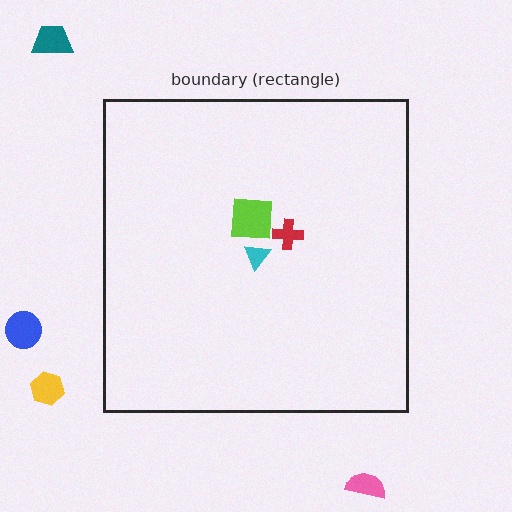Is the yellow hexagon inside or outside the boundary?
Outside.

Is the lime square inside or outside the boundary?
Inside.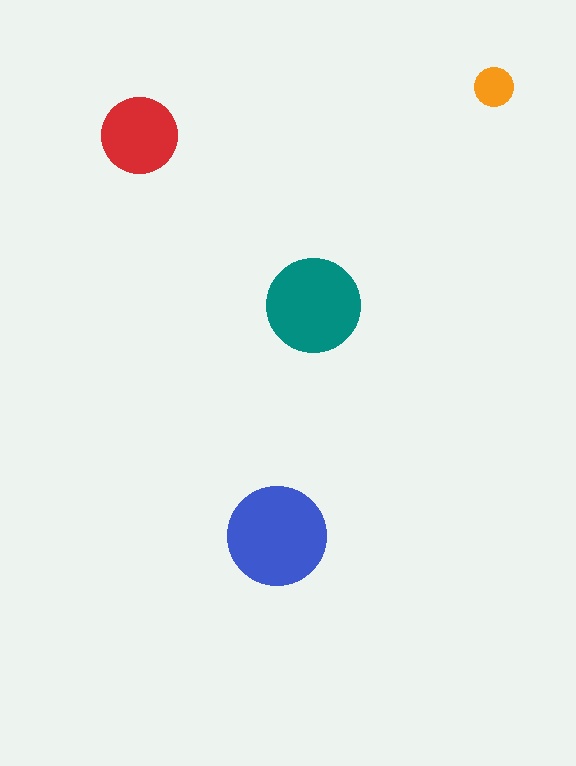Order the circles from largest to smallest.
the blue one, the teal one, the red one, the orange one.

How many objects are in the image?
There are 4 objects in the image.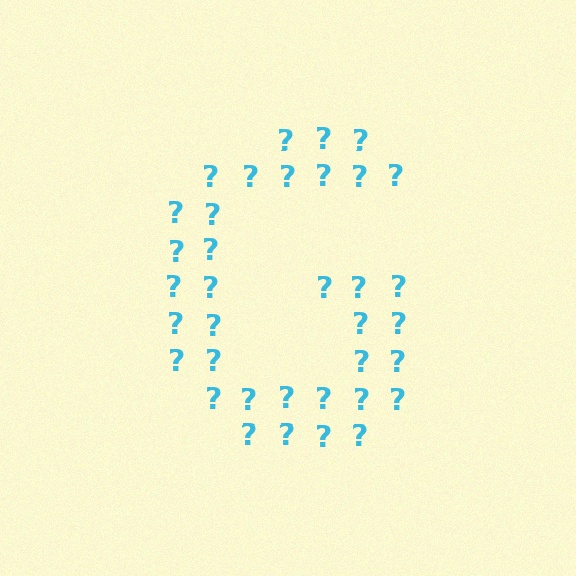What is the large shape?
The large shape is the letter G.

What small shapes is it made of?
It is made of small question marks.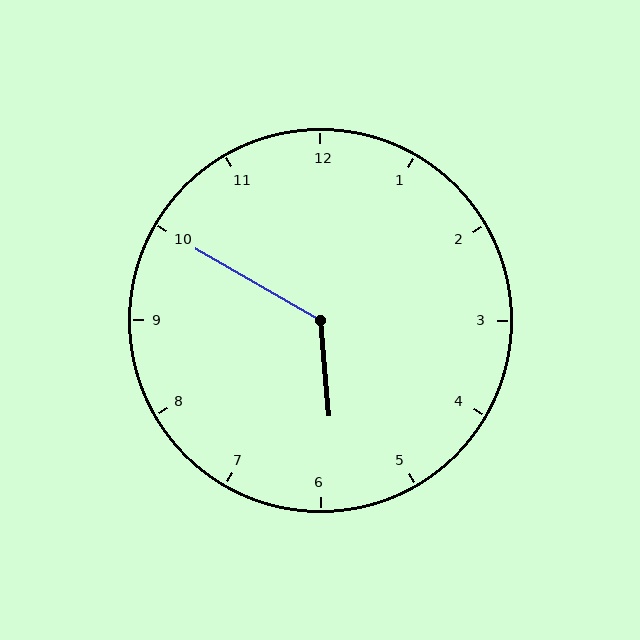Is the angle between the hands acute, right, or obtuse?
It is obtuse.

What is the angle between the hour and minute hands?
Approximately 125 degrees.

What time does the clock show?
5:50.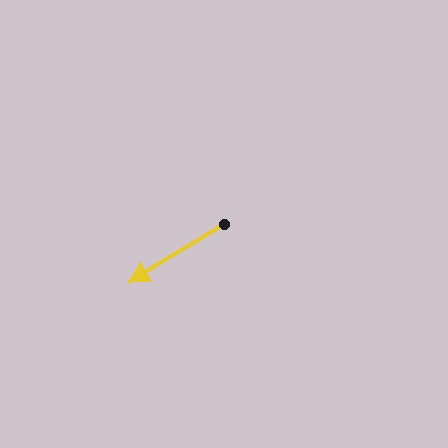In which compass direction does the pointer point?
Southwest.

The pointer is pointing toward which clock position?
Roughly 8 o'clock.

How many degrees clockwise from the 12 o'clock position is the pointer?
Approximately 238 degrees.